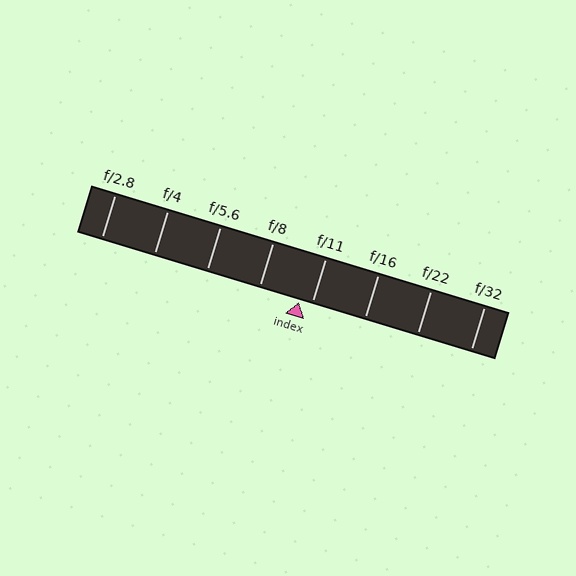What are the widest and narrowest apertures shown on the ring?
The widest aperture shown is f/2.8 and the narrowest is f/32.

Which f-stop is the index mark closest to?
The index mark is closest to f/11.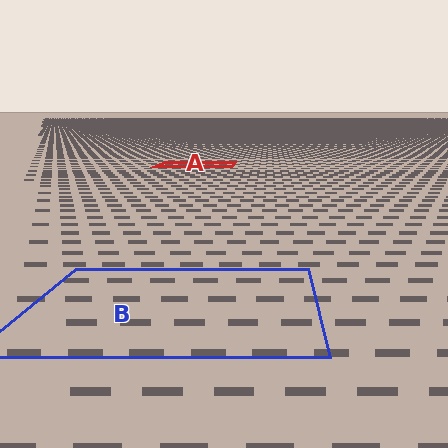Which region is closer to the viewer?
Region B is closer. The texture elements there are larger and more spread out.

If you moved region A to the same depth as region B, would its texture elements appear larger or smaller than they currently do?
They would appear larger. At a closer depth, the same texture elements are projected at a bigger on-screen size.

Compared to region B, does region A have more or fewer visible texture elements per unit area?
Region A has more texture elements per unit area — they are packed more densely because it is farther away.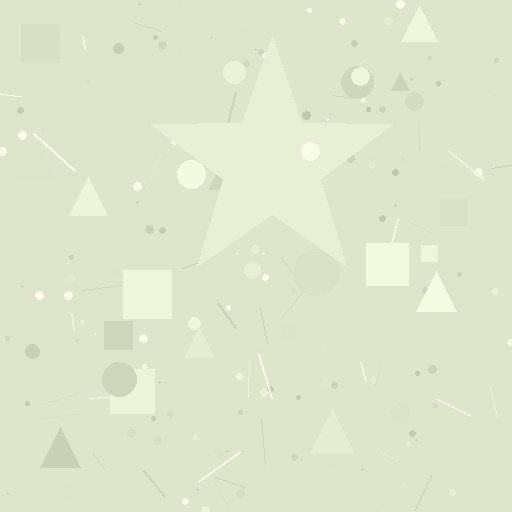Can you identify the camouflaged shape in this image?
The camouflaged shape is a star.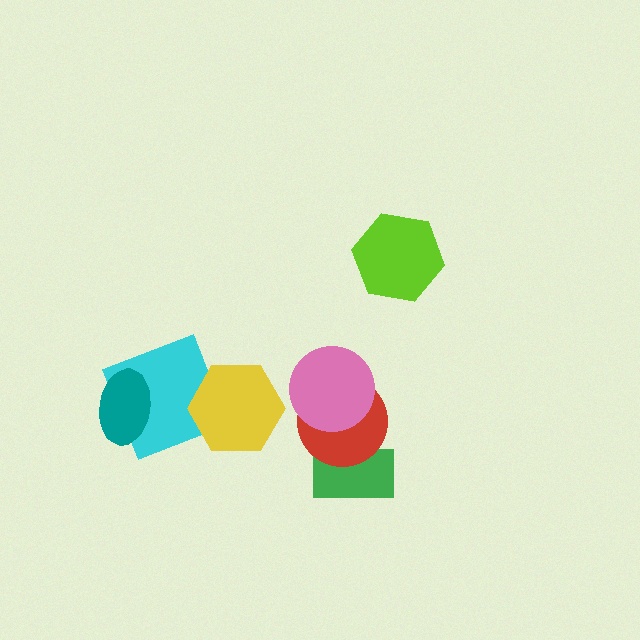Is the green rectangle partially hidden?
Yes, it is partially covered by another shape.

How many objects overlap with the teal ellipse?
1 object overlaps with the teal ellipse.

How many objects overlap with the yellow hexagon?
1 object overlaps with the yellow hexagon.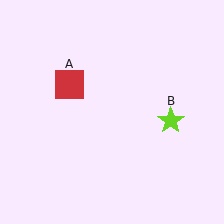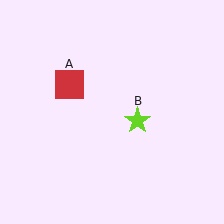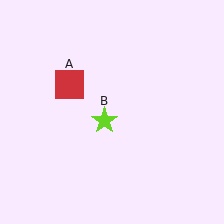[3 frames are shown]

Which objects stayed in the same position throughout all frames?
Red square (object A) remained stationary.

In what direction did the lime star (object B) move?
The lime star (object B) moved left.